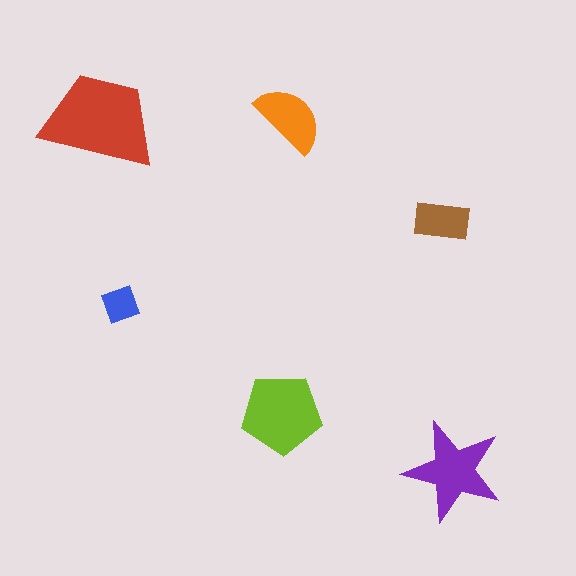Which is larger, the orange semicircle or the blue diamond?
The orange semicircle.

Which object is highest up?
The orange semicircle is topmost.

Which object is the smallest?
The blue diamond.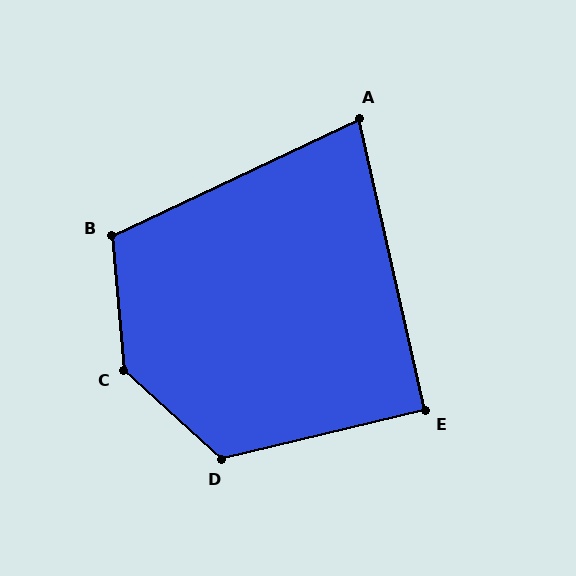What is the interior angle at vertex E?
Approximately 91 degrees (approximately right).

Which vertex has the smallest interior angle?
A, at approximately 78 degrees.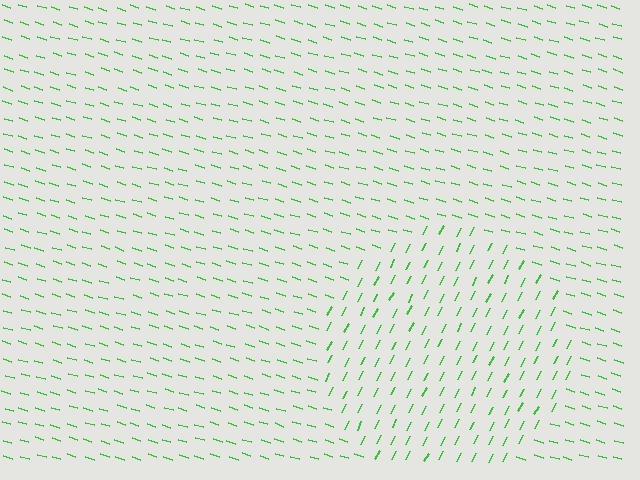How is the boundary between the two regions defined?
The boundary is defined purely by a change in line orientation (approximately 80 degrees difference). All lines are the same color and thickness.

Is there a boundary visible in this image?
Yes, there is a texture boundary formed by a change in line orientation.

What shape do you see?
I see a circle.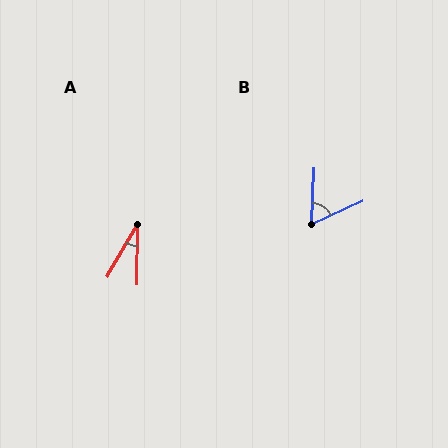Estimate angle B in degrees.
Approximately 62 degrees.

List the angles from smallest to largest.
A (29°), B (62°).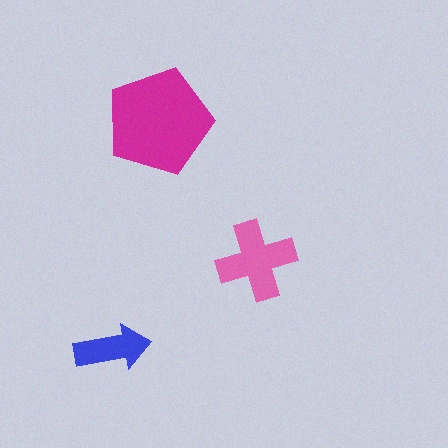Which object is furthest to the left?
The blue arrow is leftmost.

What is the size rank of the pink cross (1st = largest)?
2nd.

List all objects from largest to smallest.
The magenta pentagon, the pink cross, the blue arrow.